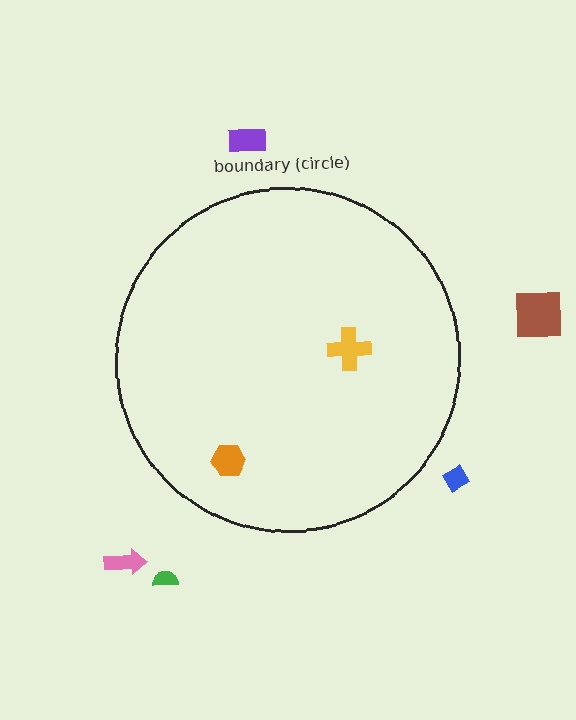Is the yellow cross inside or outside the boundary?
Inside.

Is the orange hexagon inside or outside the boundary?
Inside.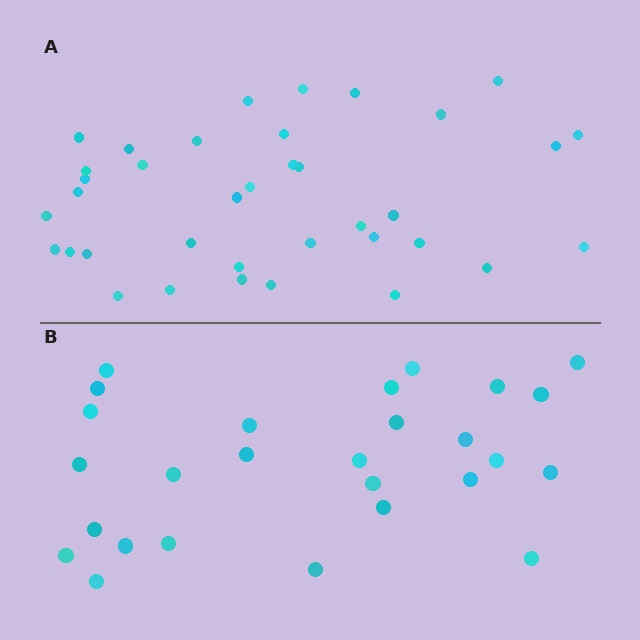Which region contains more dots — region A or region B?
Region A (the top region) has more dots.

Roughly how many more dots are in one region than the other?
Region A has roughly 10 or so more dots than region B.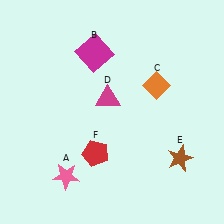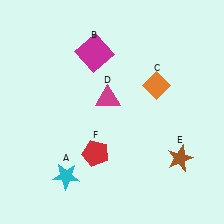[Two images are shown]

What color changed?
The star (A) changed from pink in Image 1 to cyan in Image 2.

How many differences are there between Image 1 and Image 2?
There is 1 difference between the two images.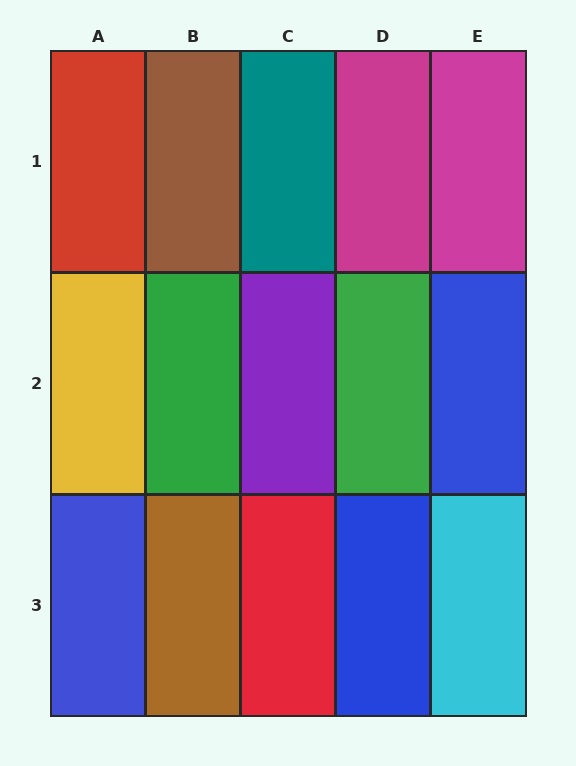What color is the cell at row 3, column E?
Cyan.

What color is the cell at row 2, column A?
Yellow.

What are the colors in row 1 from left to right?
Red, brown, teal, magenta, magenta.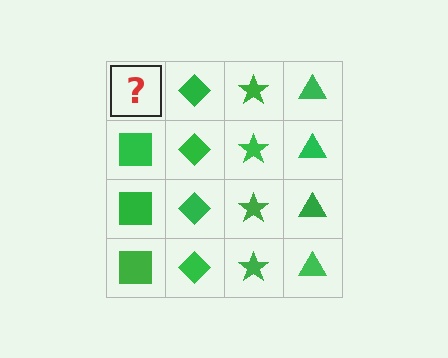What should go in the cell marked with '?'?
The missing cell should contain a green square.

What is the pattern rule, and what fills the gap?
The rule is that each column has a consistent shape. The gap should be filled with a green square.